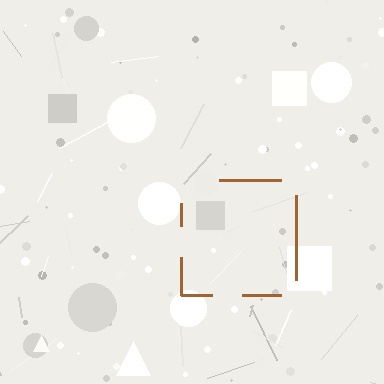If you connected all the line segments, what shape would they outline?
They would outline a square.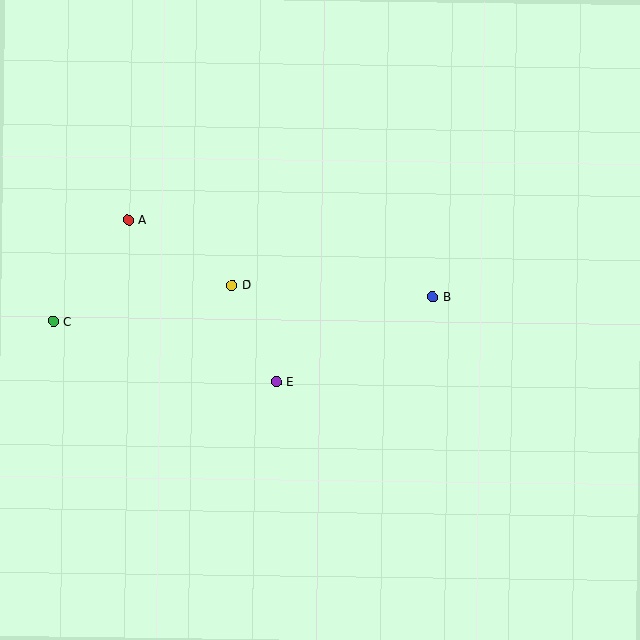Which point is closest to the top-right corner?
Point B is closest to the top-right corner.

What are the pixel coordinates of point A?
Point A is at (128, 220).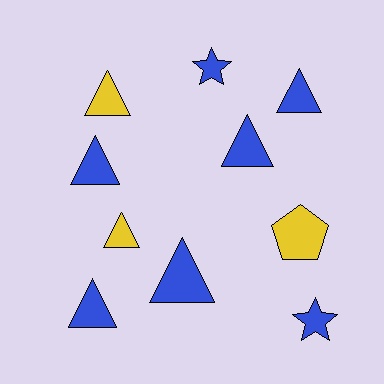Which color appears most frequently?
Blue, with 7 objects.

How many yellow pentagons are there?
There is 1 yellow pentagon.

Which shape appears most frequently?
Triangle, with 7 objects.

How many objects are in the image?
There are 10 objects.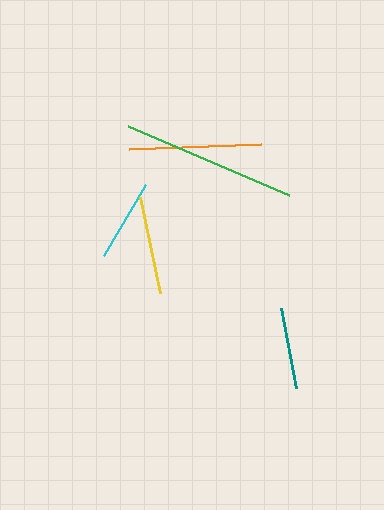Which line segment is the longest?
The green line is the longest at approximately 175 pixels.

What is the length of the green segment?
The green segment is approximately 175 pixels long.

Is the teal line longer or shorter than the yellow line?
The yellow line is longer than the teal line.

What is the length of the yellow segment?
The yellow segment is approximately 99 pixels long.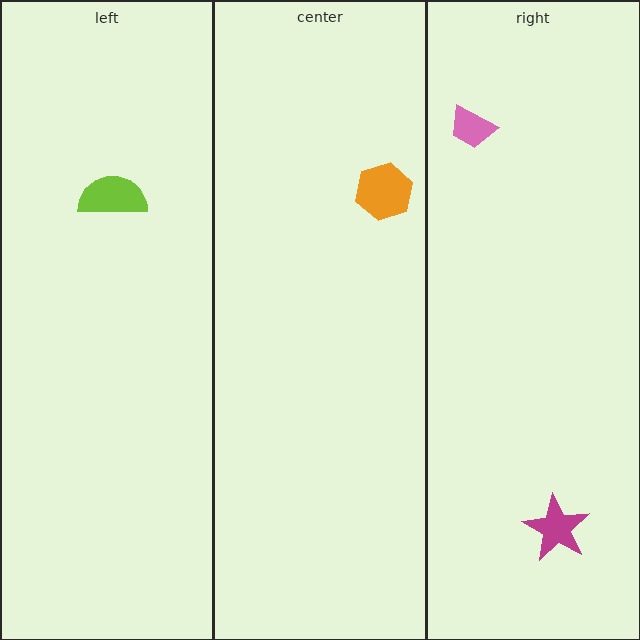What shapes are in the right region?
The magenta star, the pink trapezoid.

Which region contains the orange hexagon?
The center region.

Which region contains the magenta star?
The right region.